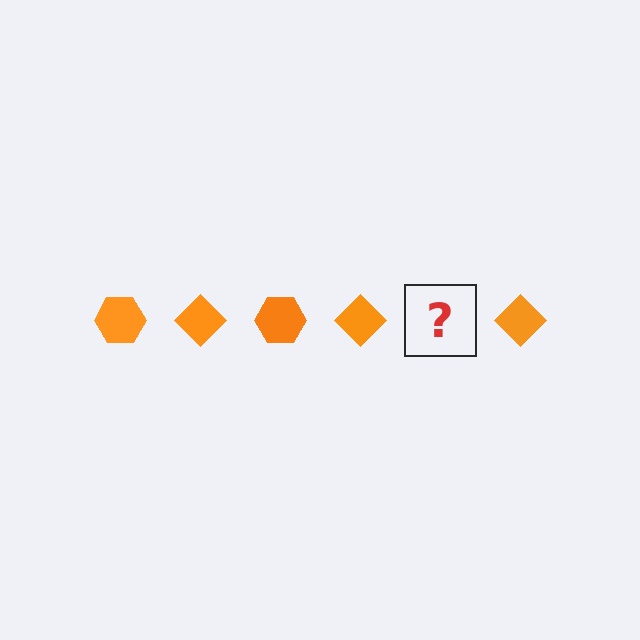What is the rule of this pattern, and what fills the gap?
The rule is that the pattern cycles through hexagon, diamond shapes in orange. The gap should be filled with an orange hexagon.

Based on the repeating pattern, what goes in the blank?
The blank should be an orange hexagon.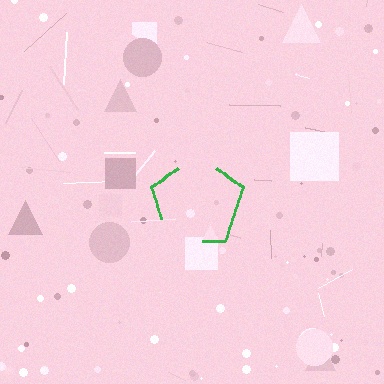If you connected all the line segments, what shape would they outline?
They would outline a pentagon.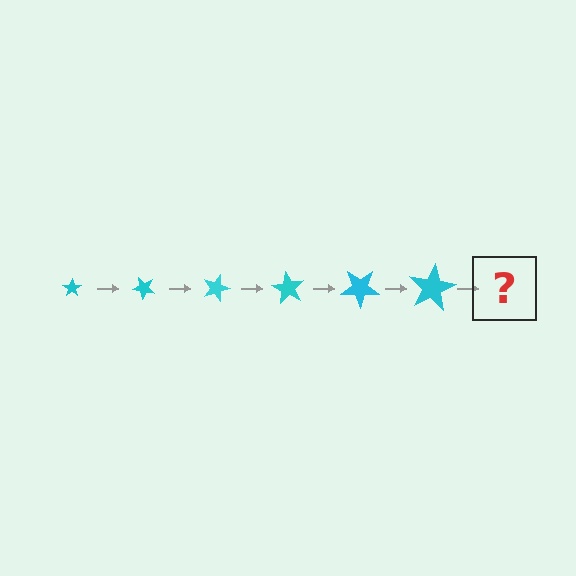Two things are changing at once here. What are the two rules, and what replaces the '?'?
The two rules are that the star grows larger each step and it rotates 45 degrees each step. The '?' should be a star, larger than the previous one and rotated 270 degrees from the start.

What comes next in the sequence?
The next element should be a star, larger than the previous one and rotated 270 degrees from the start.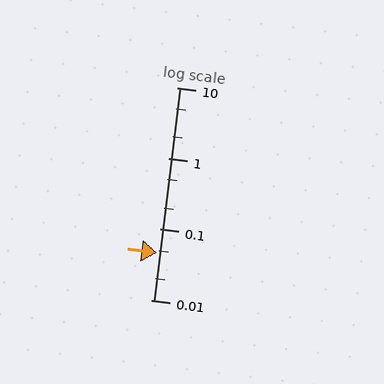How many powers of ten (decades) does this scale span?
The scale spans 3 decades, from 0.01 to 10.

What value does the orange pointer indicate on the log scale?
The pointer indicates approximately 0.047.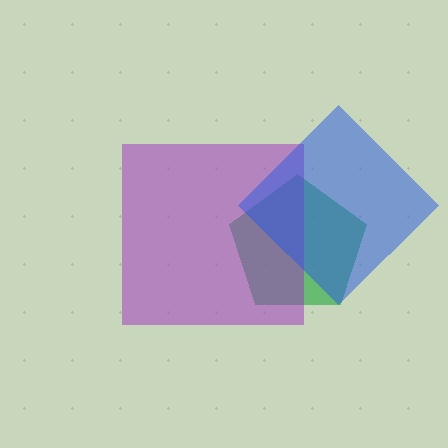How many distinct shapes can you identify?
There are 3 distinct shapes: a green pentagon, a purple square, a blue diamond.